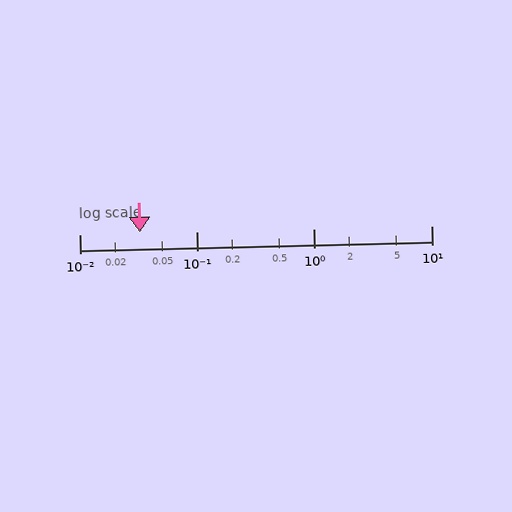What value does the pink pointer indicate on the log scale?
The pointer indicates approximately 0.033.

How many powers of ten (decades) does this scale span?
The scale spans 3 decades, from 0.01 to 10.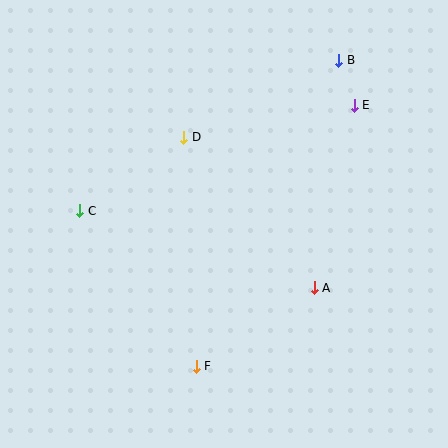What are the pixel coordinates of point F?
Point F is at (196, 367).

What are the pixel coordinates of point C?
Point C is at (80, 211).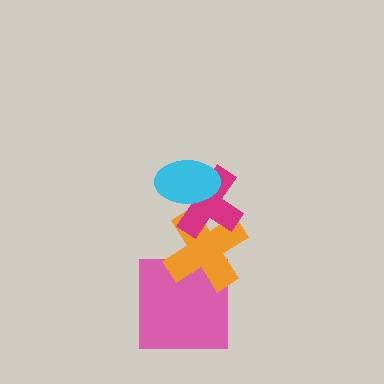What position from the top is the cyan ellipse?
The cyan ellipse is 1st from the top.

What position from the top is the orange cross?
The orange cross is 3rd from the top.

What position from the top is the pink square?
The pink square is 4th from the top.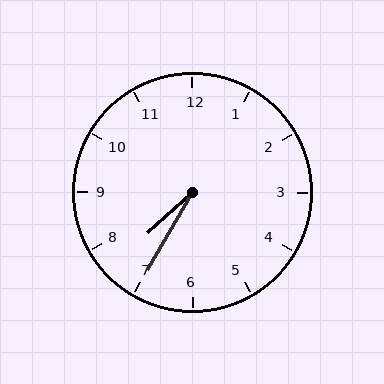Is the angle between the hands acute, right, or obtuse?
It is acute.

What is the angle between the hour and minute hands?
Approximately 18 degrees.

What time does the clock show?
7:35.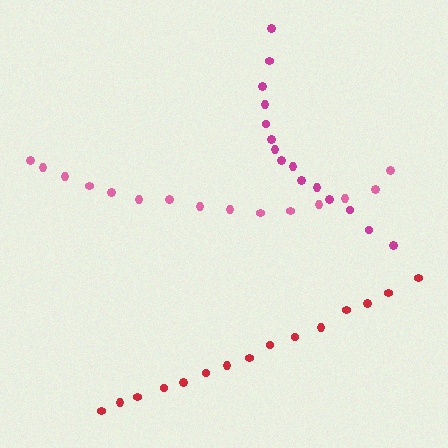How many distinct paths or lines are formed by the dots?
There are 3 distinct paths.